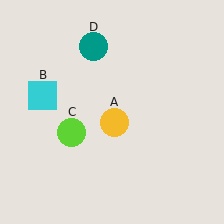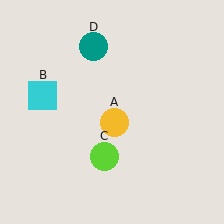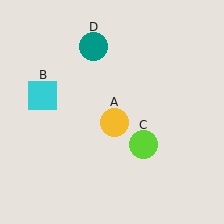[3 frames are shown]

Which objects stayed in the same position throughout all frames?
Yellow circle (object A) and cyan square (object B) and teal circle (object D) remained stationary.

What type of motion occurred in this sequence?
The lime circle (object C) rotated counterclockwise around the center of the scene.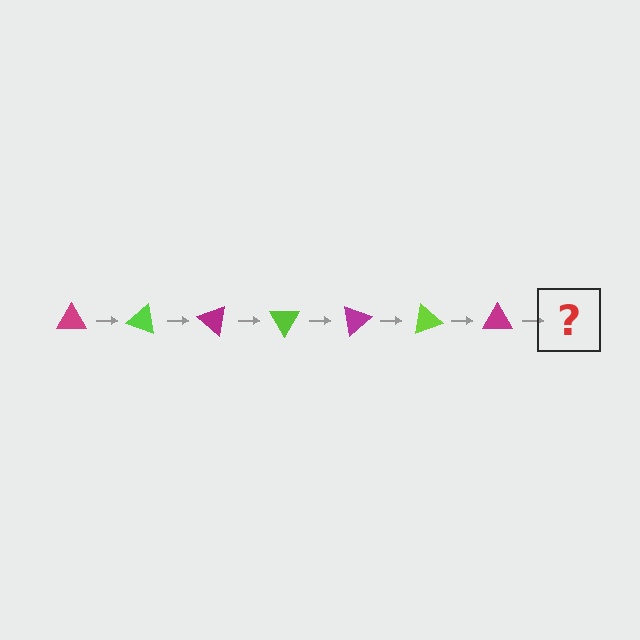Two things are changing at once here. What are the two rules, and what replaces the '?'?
The two rules are that it rotates 20 degrees each step and the color cycles through magenta and lime. The '?' should be a lime triangle, rotated 140 degrees from the start.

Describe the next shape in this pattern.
It should be a lime triangle, rotated 140 degrees from the start.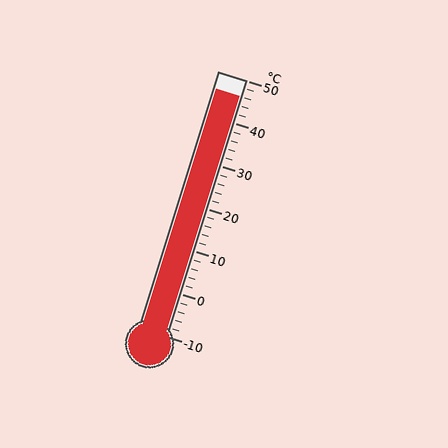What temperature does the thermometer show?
The thermometer shows approximately 46°C.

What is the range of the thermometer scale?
The thermometer scale ranges from -10°C to 50°C.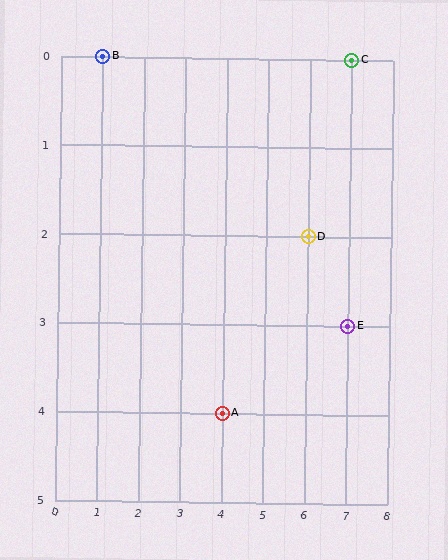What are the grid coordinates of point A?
Point A is at grid coordinates (4, 4).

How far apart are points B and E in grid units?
Points B and E are 6 columns and 3 rows apart (about 6.7 grid units diagonally).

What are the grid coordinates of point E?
Point E is at grid coordinates (7, 3).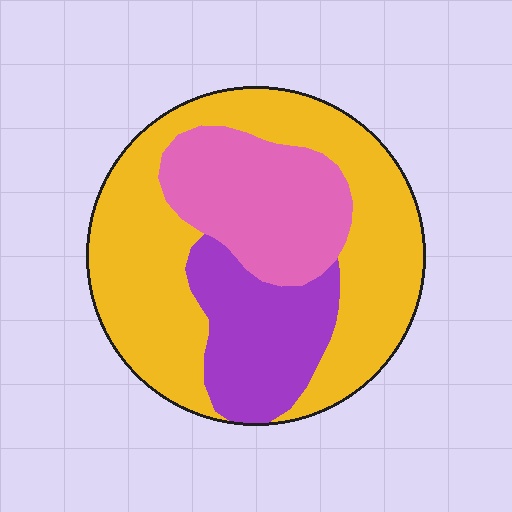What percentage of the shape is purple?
Purple covers about 20% of the shape.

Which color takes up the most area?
Yellow, at roughly 55%.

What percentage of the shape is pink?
Pink covers about 25% of the shape.